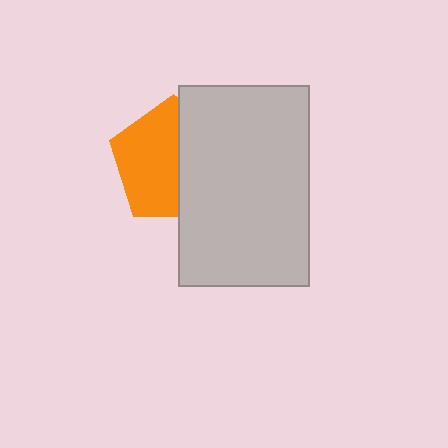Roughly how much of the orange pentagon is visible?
About half of it is visible (roughly 55%).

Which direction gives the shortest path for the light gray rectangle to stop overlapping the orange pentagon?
Moving right gives the shortest separation.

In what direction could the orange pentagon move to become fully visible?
The orange pentagon could move left. That would shift it out from behind the light gray rectangle entirely.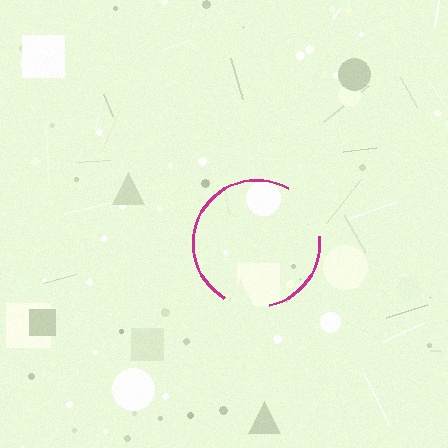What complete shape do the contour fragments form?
The contour fragments form a circle.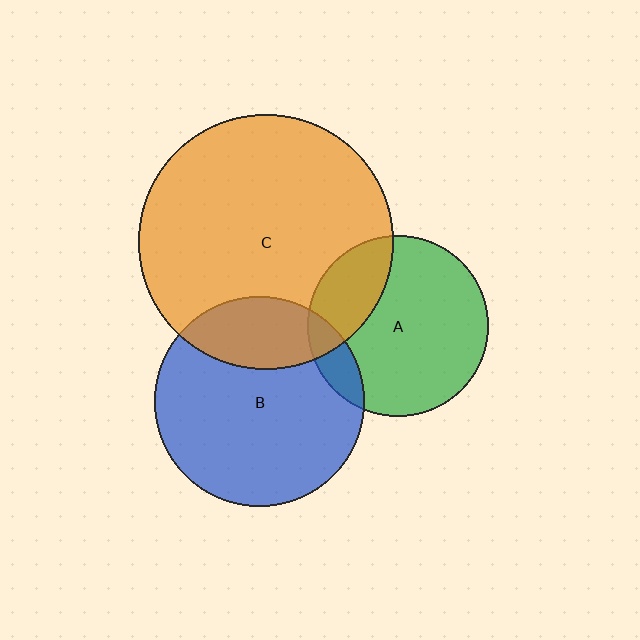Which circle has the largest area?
Circle C (orange).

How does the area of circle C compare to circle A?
Approximately 2.0 times.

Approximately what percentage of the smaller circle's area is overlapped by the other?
Approximately 10%.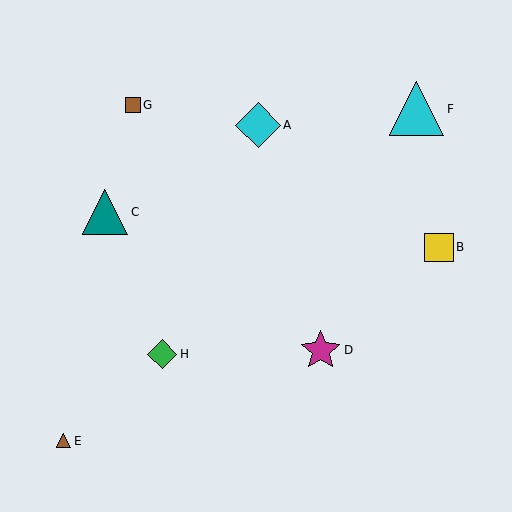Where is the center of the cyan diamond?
The center of the cyan diamond is at (258, 125).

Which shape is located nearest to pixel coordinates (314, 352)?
The magenta star (labeled D) at (321, 350) is nearest to that location.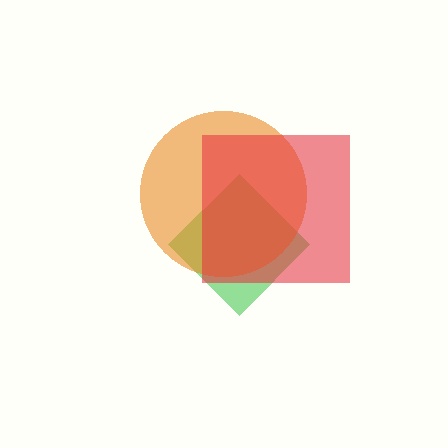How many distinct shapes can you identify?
There are 3 distinct shapes: a green diamond, an orange circle, a red square.